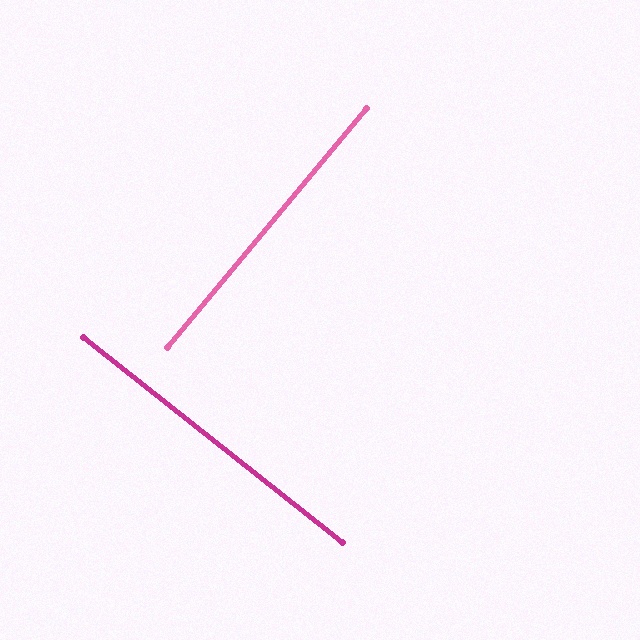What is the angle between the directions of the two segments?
Approximately 89 degrees.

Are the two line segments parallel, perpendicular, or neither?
Perpendicular — they meet at approximately 89°.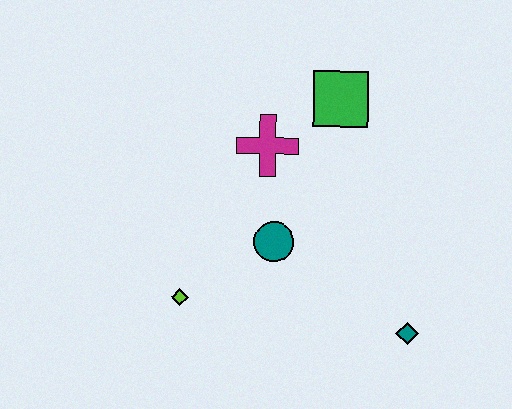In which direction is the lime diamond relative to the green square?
The lime diamond is below the green square.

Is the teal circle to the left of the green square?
Yes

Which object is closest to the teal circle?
The magenta cross is closest to the teal circle.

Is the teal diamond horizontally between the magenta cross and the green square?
No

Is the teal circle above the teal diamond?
Yes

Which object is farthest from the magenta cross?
The teal diamond is farthest from the magenta cross.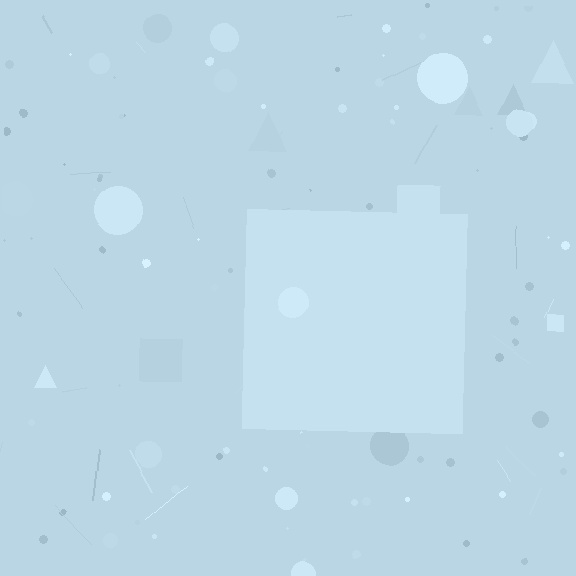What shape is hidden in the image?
A square is hidden in the image.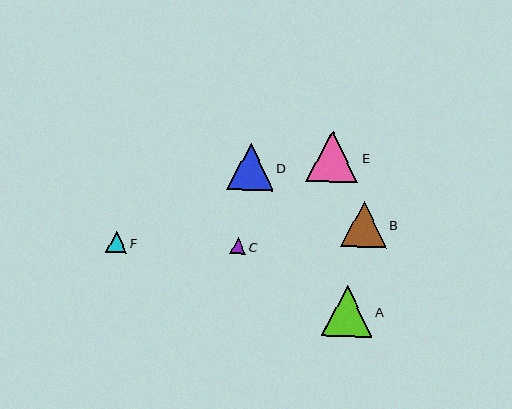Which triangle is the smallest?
Triangle C is the smallest with a size of approximately 16 pixels.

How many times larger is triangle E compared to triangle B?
Triangle E is approximately 1.1 times the size of triangle B.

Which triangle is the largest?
Triangle E is the largest with a size of approximately 52 pixels.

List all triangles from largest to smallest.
From largest to smallest: E, A, D, B, F, C.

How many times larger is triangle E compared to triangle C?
Triangle E is approximately 3.2 times the size of triangle C.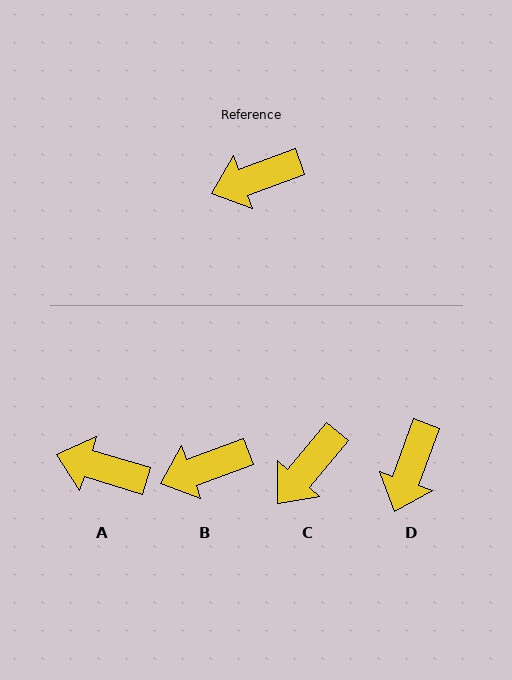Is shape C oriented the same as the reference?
No, it is off by about 30 degrees.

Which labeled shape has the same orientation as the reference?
B.